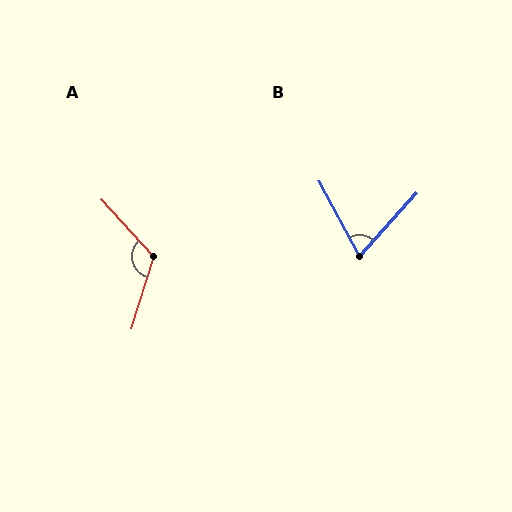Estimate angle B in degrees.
Approximately 71 degrees.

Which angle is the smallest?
B, at approximately 71 degrees.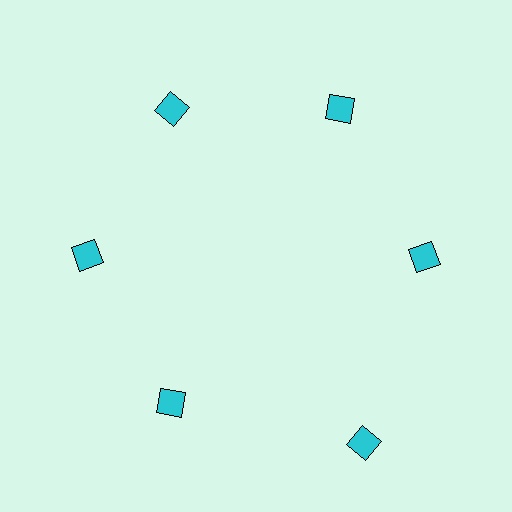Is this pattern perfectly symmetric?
No. The 6 cyan diamonds are arranged in a ring, but one element near the 5 o'clock position is pushed outward from the center, breaking the 6-fold rotational symmetry.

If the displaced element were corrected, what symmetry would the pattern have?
It would have 6-fold rotational symmetry — the pattern would map onto itself every 60 degrees.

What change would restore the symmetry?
The symmetry would be restored by moving it inward, back onto the ring so that all 6 diamonds sit at equal angles and equal distance from the center.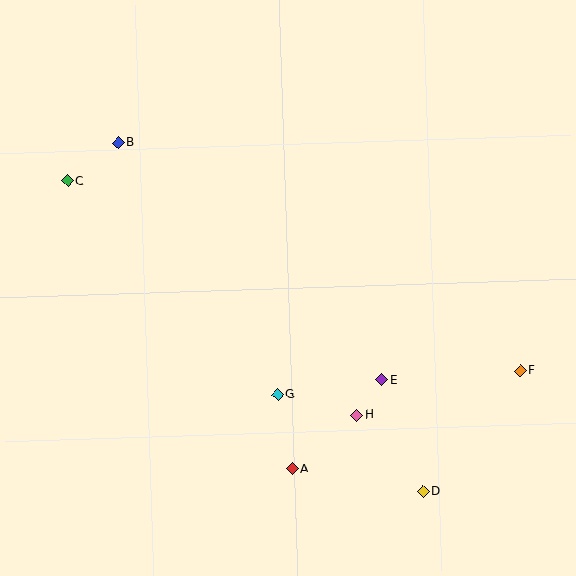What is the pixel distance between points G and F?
The distance between G and F is 244 pixels.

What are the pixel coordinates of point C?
Point C is at (68, 181).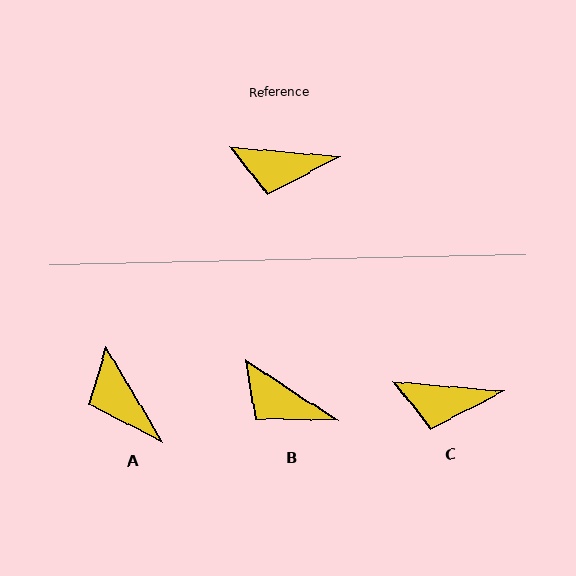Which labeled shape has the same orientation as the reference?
C.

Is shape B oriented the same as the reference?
No, it is off by about 28 degrees.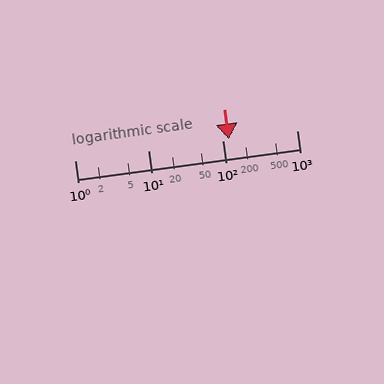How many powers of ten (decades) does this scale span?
The scale spans 3 decades, from 1 to 1000.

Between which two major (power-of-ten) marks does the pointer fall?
The pointer is between 100 and 1000.